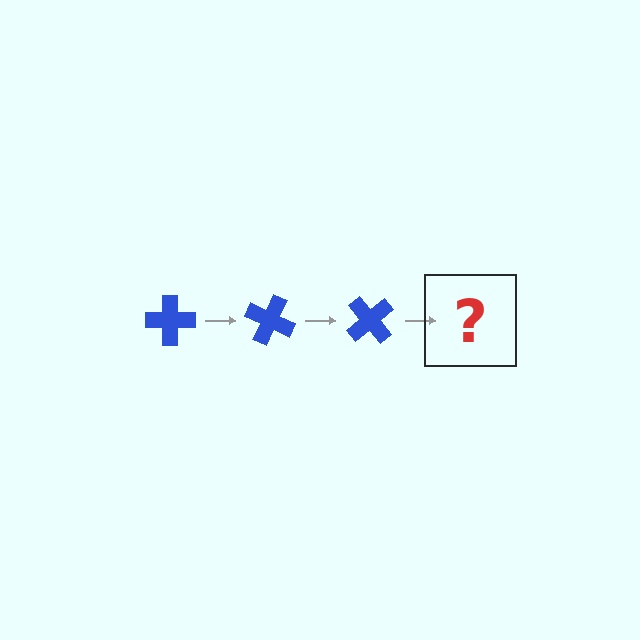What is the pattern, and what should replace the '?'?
The pattern is that the cross rotates 25 degrees each step. The '?' should be a blue cross rotated 75 degrees.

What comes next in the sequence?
The next element should be a blue cross rotated 75 degrees.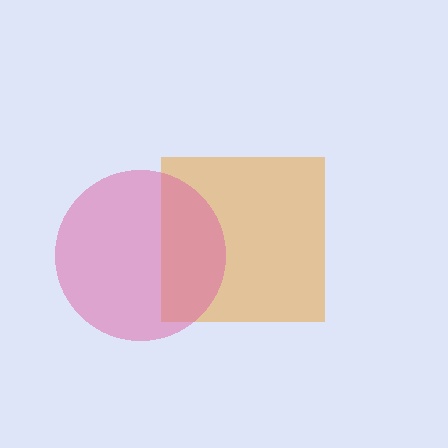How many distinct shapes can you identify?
There are 2 distinct shapes: an orange square, a pink circle.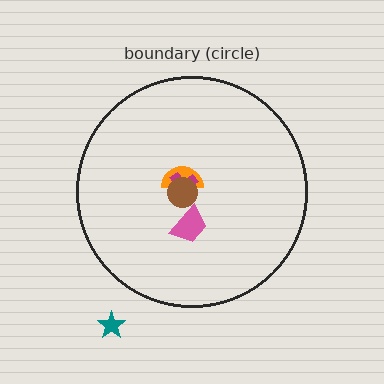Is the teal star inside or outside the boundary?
Outside.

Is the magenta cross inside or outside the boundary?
Inside.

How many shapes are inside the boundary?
4 inside, 1 outside.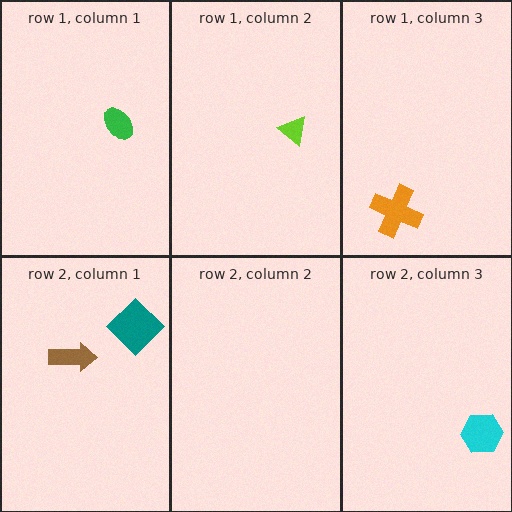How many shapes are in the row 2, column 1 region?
2.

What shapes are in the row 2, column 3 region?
The cyan hexagon.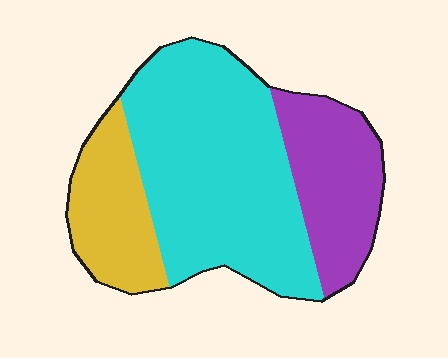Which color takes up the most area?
Cyan, at roughly 55%.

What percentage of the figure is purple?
Purple takes up about one quarter (1/4) of the figure.